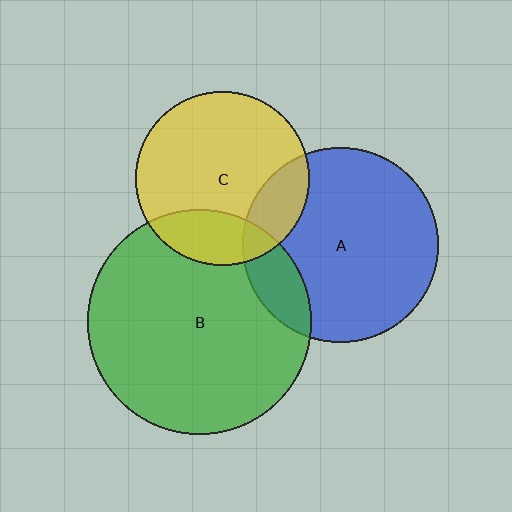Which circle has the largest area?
Circle B (green).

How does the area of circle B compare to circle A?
Approximately 1.3 times.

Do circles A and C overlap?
Yes.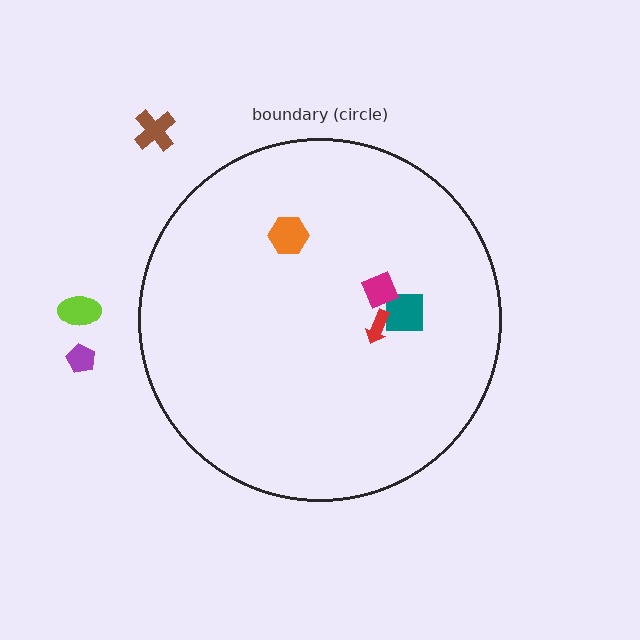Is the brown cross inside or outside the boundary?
Outside.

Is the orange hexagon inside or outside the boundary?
Inside.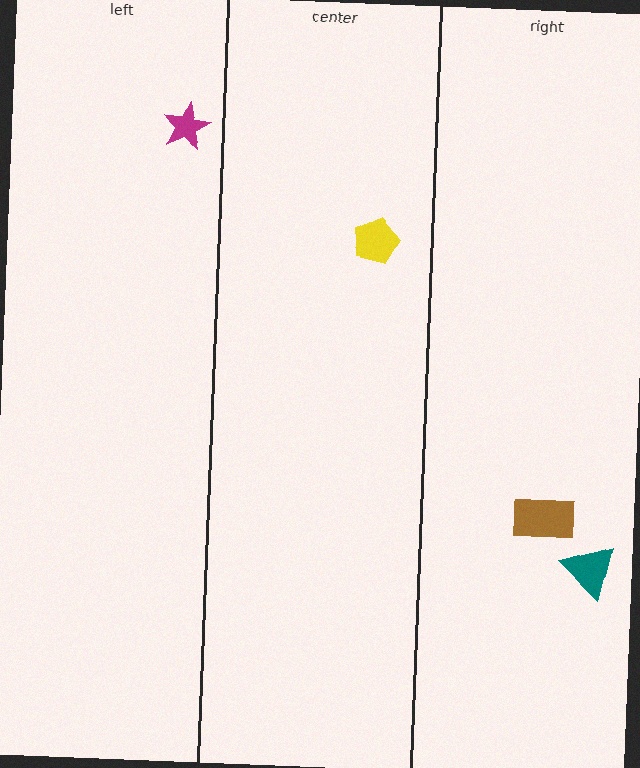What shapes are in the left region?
The magenta star.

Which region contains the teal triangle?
The right region.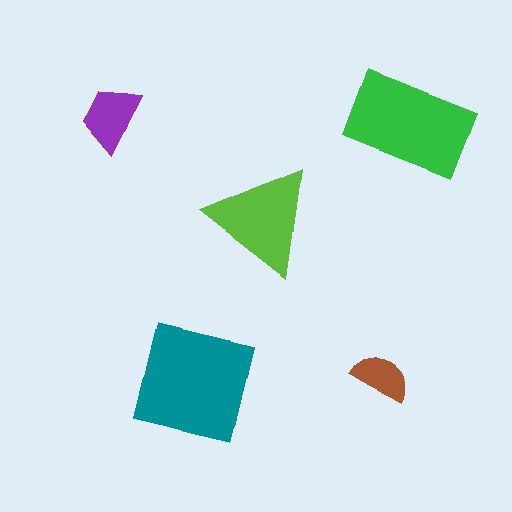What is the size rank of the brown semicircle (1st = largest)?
5th.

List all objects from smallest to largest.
The brown semicircle, the purple trapezoid, the lime triangle, the green rectangle, the teal square.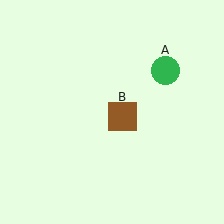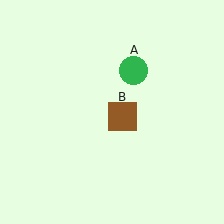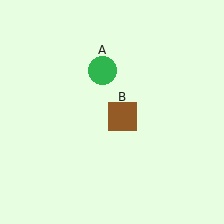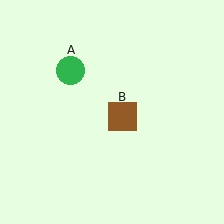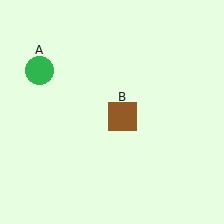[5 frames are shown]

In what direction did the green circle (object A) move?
The green circle (object A) moved left.